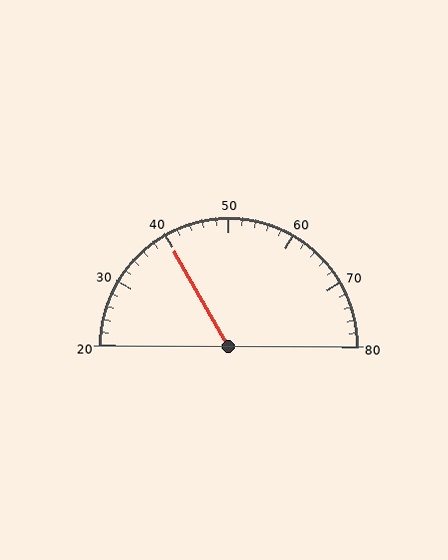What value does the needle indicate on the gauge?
The needle indicates approximately 40.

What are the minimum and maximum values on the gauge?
The gauge ranges from 20 to 80.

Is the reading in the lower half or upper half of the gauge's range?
The reading is in the lower half of the range (20 to 80).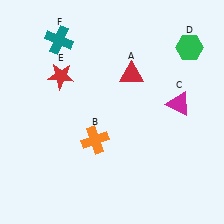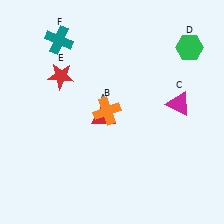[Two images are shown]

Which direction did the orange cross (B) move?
The orange cross (B) moved up.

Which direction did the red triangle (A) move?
The red triangle (A) moved down.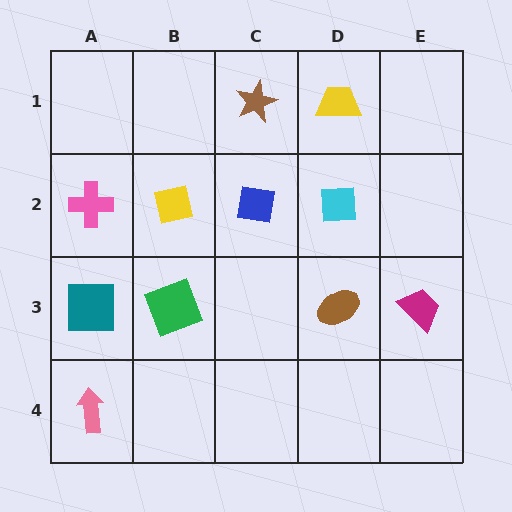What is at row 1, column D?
A yellow trapezoid.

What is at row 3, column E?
A magenta trapezoid.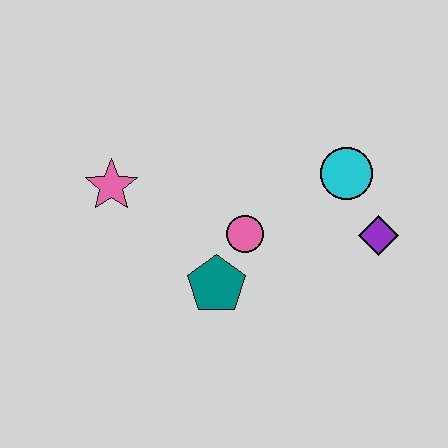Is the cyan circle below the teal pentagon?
No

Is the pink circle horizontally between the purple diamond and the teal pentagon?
Yes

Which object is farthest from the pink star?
The purple diamond is farthest from the pink star.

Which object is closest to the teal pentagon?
The pink circle is closest to the teal pentagon.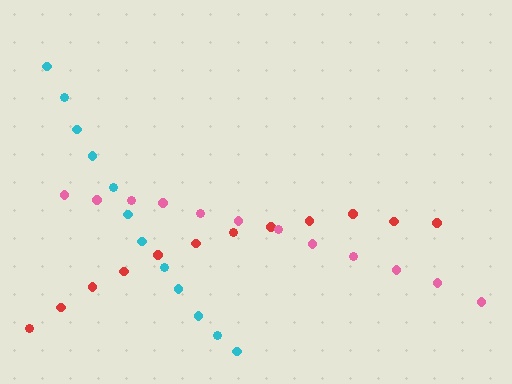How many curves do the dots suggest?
There are 3 distinct paths.